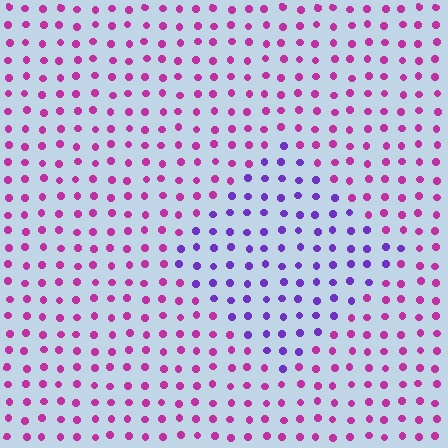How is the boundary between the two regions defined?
The boundary is defined purely by a slight shift in hue (about 47 degrees). Spacing, size, and orientation are identical on both sides.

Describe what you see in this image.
The image is filled with small magenta elements in a uniform arrangement. A diamond-shaped region is visible where the elements are tinted to a slightly different hue, forming a subtle color boundary.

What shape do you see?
I see a diamond.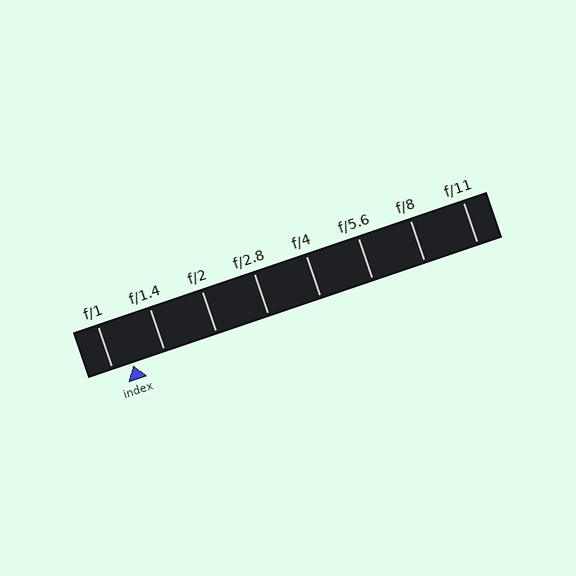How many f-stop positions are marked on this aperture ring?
There are 8 f-stop positions marked.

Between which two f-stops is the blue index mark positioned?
The index mark is between f/1 and f/1.4.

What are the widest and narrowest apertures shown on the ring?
The widest aperture shown is f/1 and the narrowest is f/11.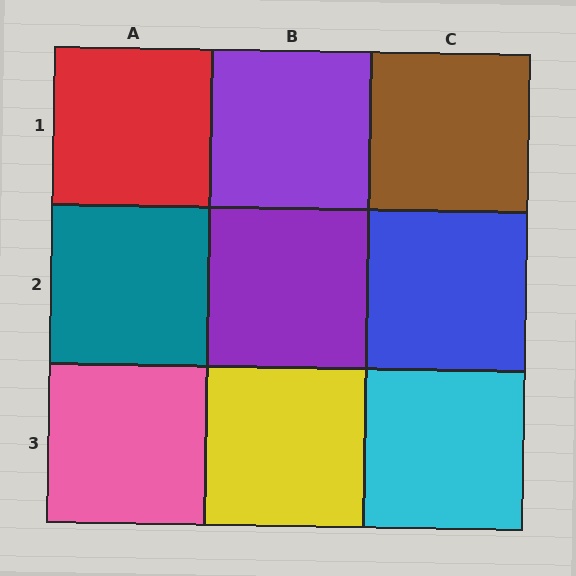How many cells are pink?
1 cell is pink.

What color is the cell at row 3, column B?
Yellow.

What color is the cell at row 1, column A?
Red.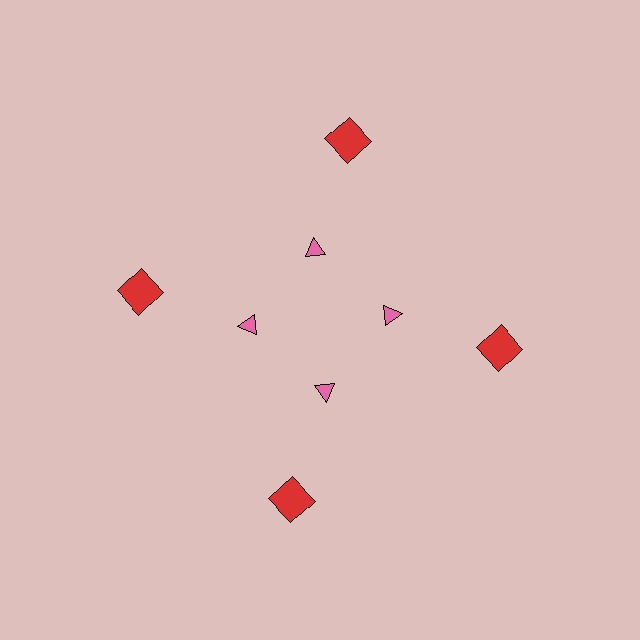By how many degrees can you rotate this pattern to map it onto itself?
The pattern maps onto itself every 90 degrees of rotation.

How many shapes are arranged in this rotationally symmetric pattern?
There are 8 shapes, arranged in 4 groups of 2.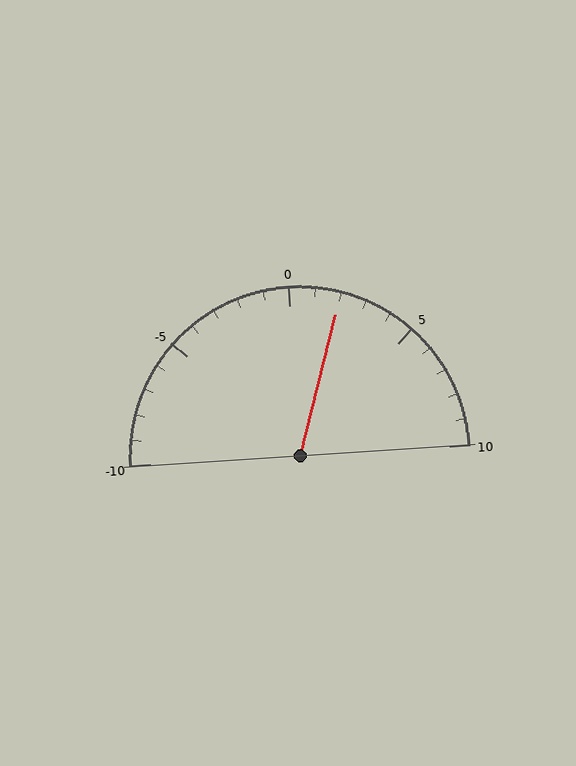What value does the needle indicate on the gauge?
The needle indicates approximately 2.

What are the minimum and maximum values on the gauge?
The gauge ranges from -10 to 10.